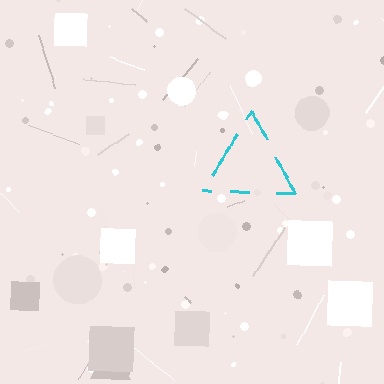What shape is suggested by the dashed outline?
The dashed outline suggests a triangle.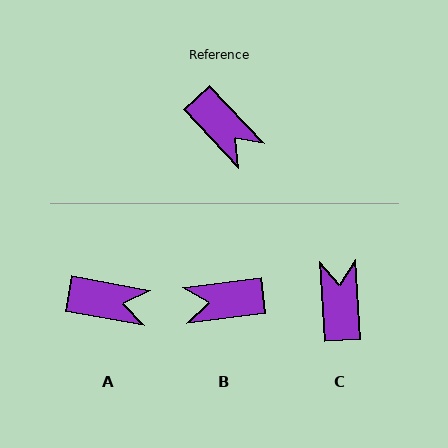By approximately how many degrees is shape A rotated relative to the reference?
Approximately 36 degrees counter-clockwise.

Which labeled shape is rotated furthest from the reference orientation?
C, about 139 degrees away.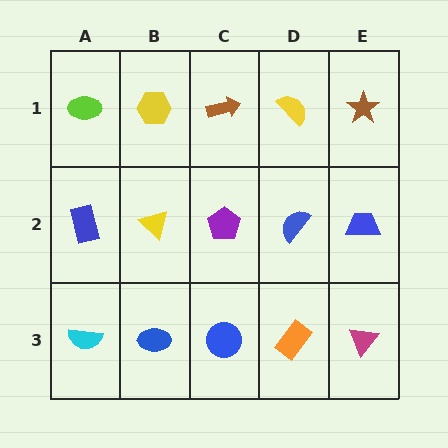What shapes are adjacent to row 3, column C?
A purple pentagon (row 2, column C), a blue ellipse (row 3, column B), an orange rectangle (row 3, column D).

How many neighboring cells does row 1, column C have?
3.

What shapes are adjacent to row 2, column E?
A brown star (row 1, column E), a magenta triangle (row 3, column E), a blue semicircle (row 2, column D).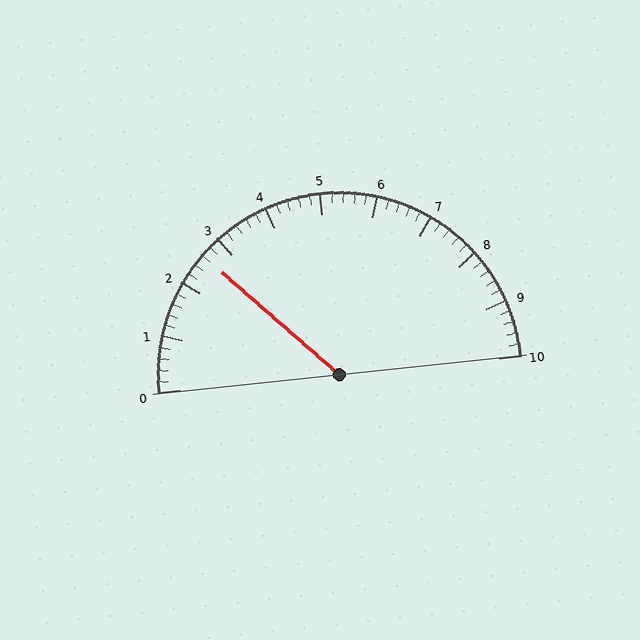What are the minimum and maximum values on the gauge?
The gauge ranges from 0 to 10.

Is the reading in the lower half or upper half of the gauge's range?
The reading is in the lower half of the range (0 to 10).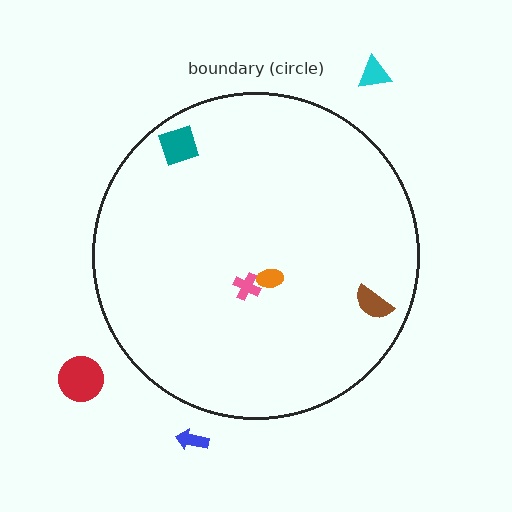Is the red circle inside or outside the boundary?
Outside.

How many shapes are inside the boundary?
4 inside, 3 outside.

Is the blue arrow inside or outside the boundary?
Outside.